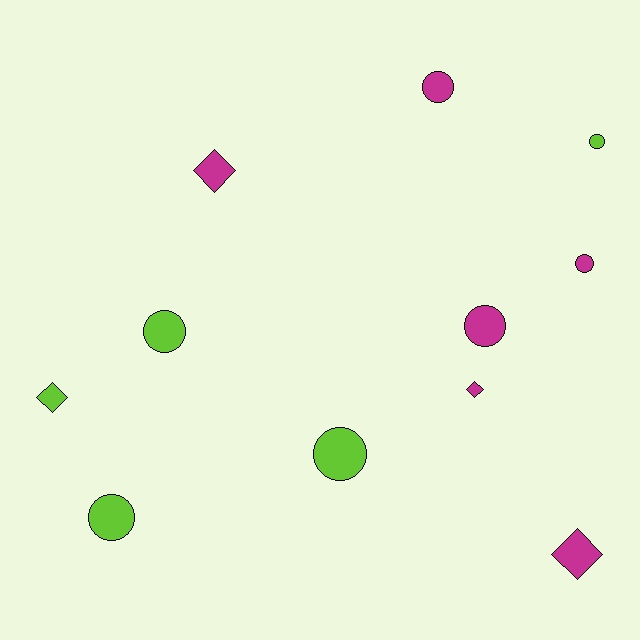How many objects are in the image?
There are 11 objects.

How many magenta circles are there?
There are 3 magenta circles.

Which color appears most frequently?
Magenta, with 6 objects.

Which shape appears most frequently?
Circle, with 7 objects.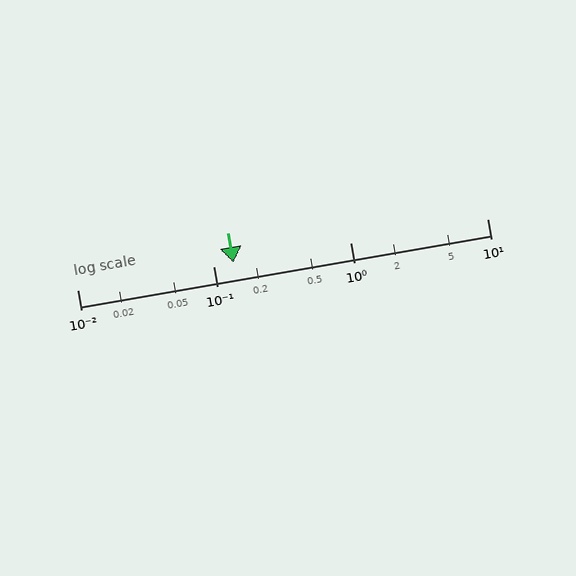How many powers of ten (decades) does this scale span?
The scale spans 3 decades, from 0.01 to 10.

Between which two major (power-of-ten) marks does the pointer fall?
The pointer is between 0.1 and 1.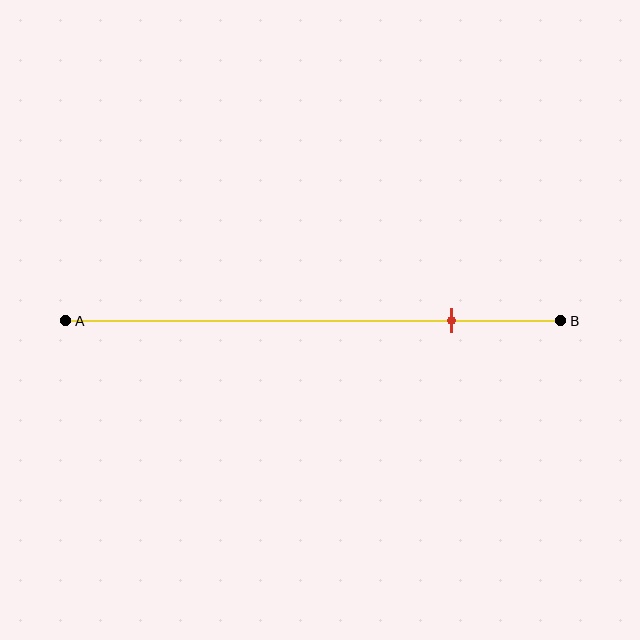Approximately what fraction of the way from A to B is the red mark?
The red mark is approximately 80% of the way from A to B.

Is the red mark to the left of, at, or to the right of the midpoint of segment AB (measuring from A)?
The red mark is to the right of the midpoint of segment AB.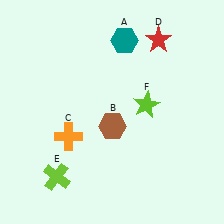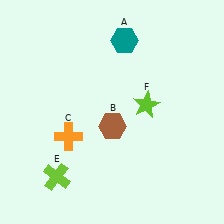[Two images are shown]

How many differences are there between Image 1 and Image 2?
There is 1 difference between the two images.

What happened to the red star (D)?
The red star (D) was removed in Image 2. It was in the top-right area of Image 1.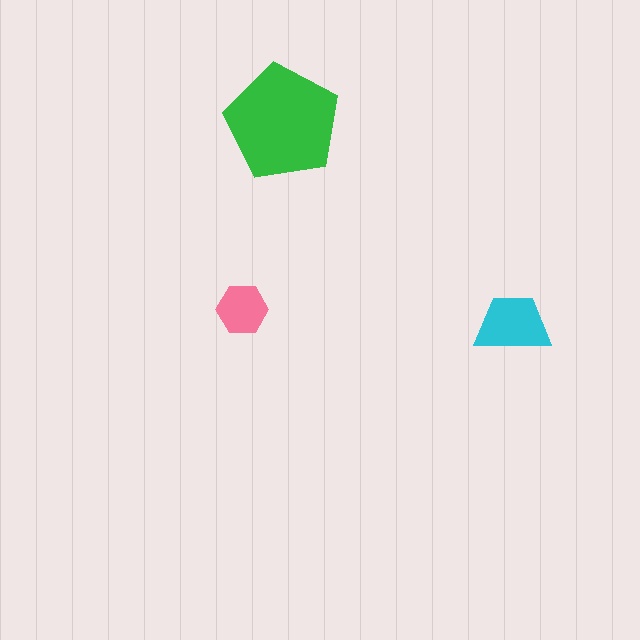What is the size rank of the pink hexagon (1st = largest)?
3rd.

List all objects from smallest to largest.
The pink hexagon, the cyan trapezoid, the green pentagon.